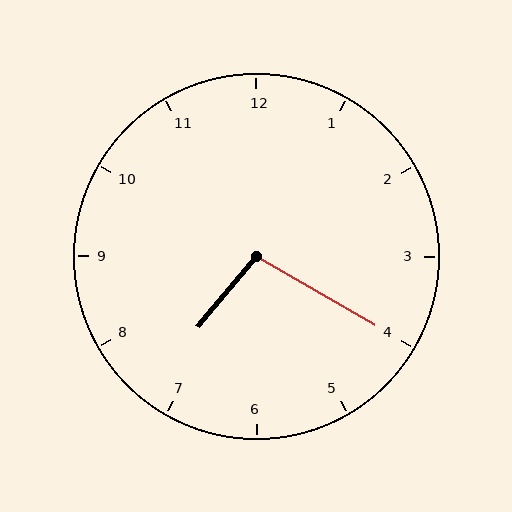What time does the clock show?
7:20.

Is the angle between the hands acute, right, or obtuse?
It is obtuse.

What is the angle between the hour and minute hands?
Approximately 100 degrees.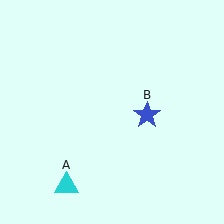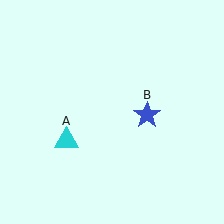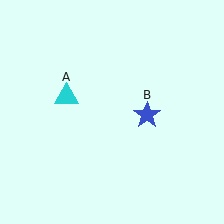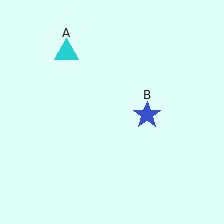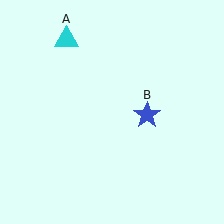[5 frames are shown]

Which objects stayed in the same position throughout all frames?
Blue star (object B) remained stationary.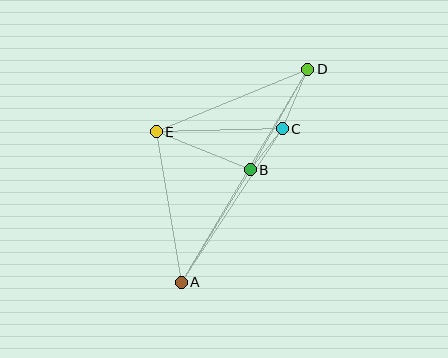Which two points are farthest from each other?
Points A and D are farthest from each other.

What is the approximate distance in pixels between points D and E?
The distance between D and E is approximately 164 pixels.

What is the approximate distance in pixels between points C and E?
The distance between C and E is approximately 126 pixels.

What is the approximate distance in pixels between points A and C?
The distance between A and C is approximately 184 pixels.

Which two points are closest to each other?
Points B and C are closest to each other.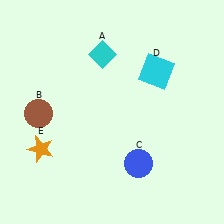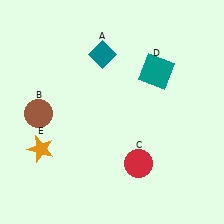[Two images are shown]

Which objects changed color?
A changed from cyan to teal. C changed from blue to red. D changed from cyan to teal.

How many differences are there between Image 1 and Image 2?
There are 3 differences between the two images.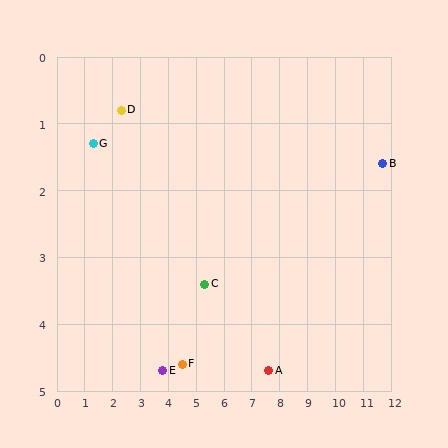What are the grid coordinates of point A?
Point A is at approximately (7.6, 4.7).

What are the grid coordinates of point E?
Point E is at approximately (3.8, 4.7).